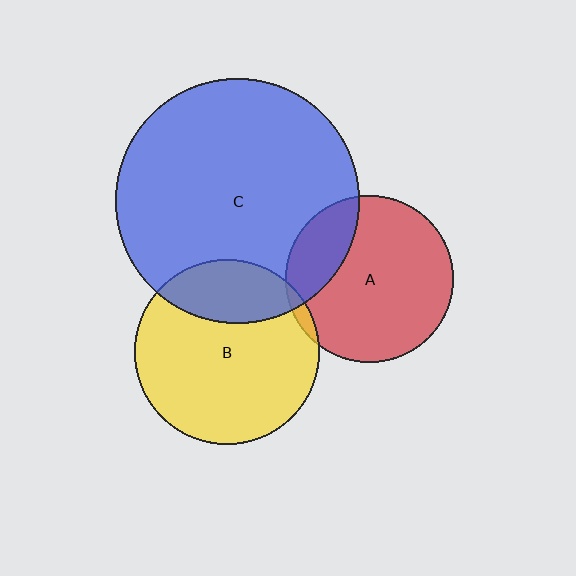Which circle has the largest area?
Circle C (blue).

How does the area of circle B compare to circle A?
Approximately 1.2 times.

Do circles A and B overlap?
Yes.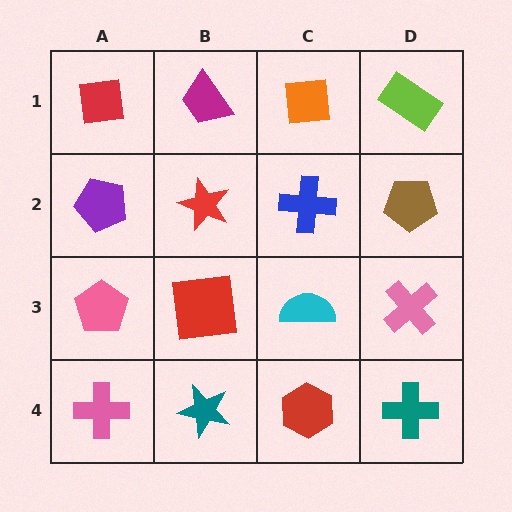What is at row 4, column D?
A teal cross.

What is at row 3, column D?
A pink cross.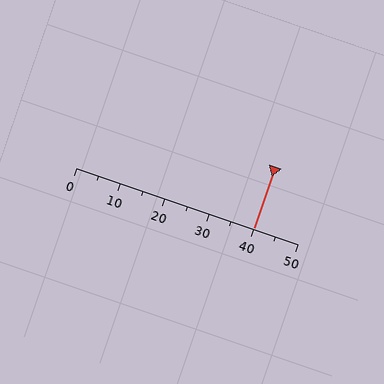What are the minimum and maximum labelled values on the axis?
The axis runs from 0 to 50.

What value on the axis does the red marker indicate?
The marker indicates approximately 40.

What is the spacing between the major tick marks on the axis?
The major ticks are spaced 10 apart.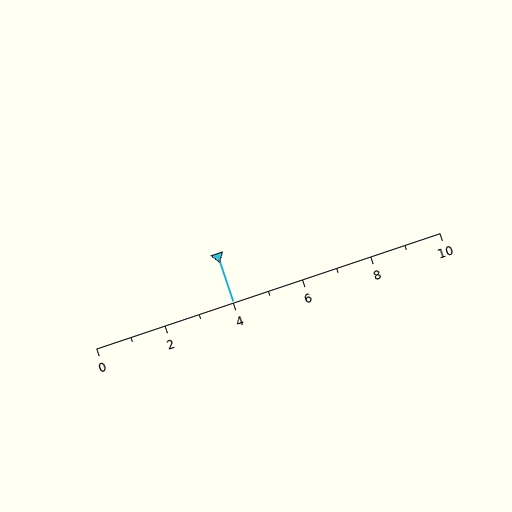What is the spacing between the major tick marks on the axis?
The major ticks are spaced 2 apart.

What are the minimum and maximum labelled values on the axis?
The axis runs from 0 to 10.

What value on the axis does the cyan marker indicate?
The marker indicates approximately 4.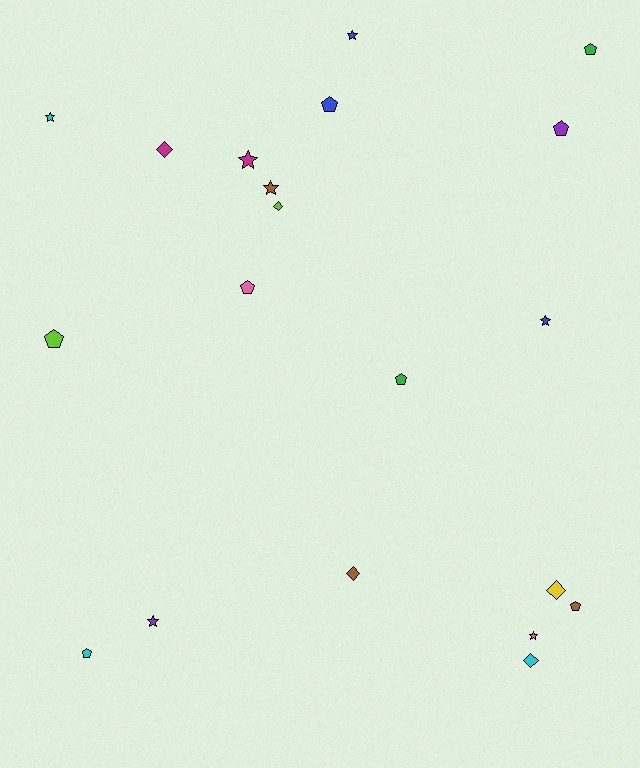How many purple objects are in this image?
There are 2 purple objects.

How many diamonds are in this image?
There are 5 diamonds.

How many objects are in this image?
There are 20 objects.